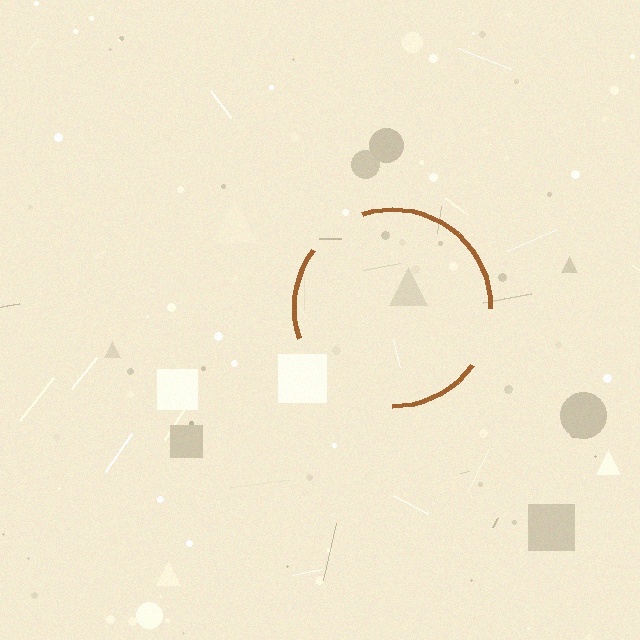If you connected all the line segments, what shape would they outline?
They would outline a circle.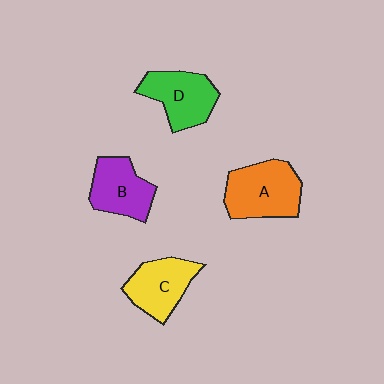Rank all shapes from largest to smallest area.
From largest to smallest: A (orange), D (green), C (yellow), B (purple).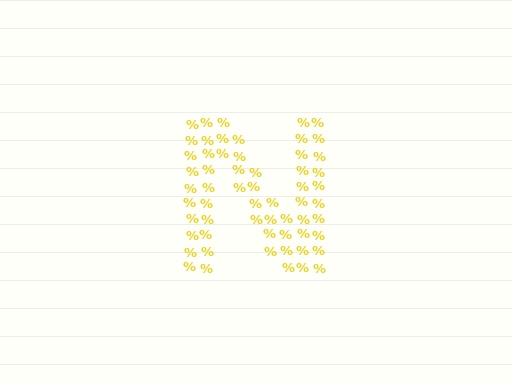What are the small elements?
The small elements are percent signs.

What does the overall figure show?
The overall figure shows the letter N.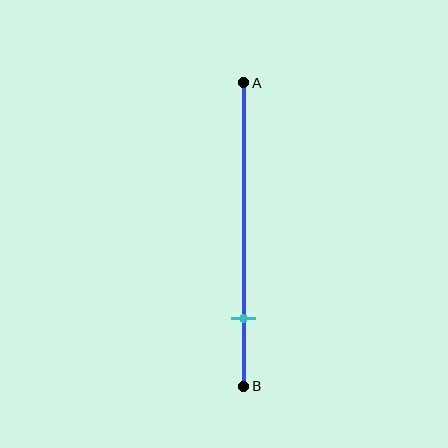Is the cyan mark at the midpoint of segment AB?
No, the mark is at about 80% from A, not at the 50% midpoint.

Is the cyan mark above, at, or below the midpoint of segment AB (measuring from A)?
The cyan mark is below the midpoint of segment AB.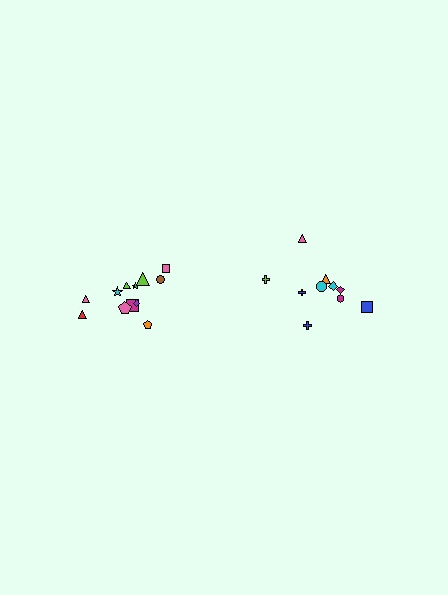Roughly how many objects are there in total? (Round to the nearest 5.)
Roughly 20 objects in total.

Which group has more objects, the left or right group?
The left group.